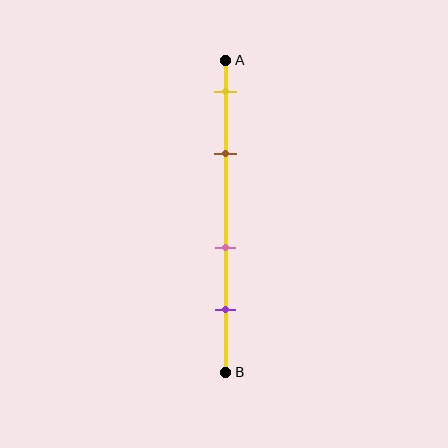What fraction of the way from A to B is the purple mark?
The purple mark is approximately 80% (0.8) of the way from A to B.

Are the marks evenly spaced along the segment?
No, the marks are not evenly spaced.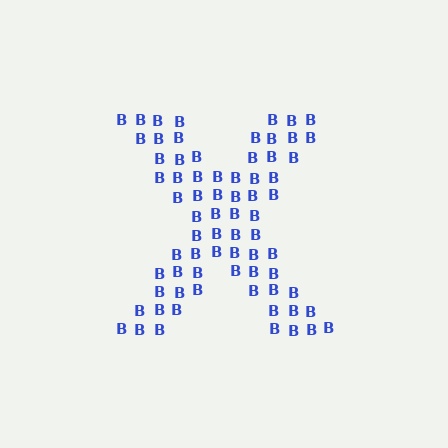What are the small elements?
The small elements are letter B's.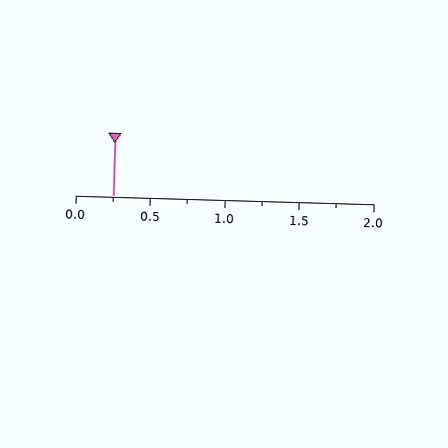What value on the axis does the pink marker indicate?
The marker indicates approximately 0.25.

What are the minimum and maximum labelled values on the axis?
The axis runs from 0.0 to 2.0.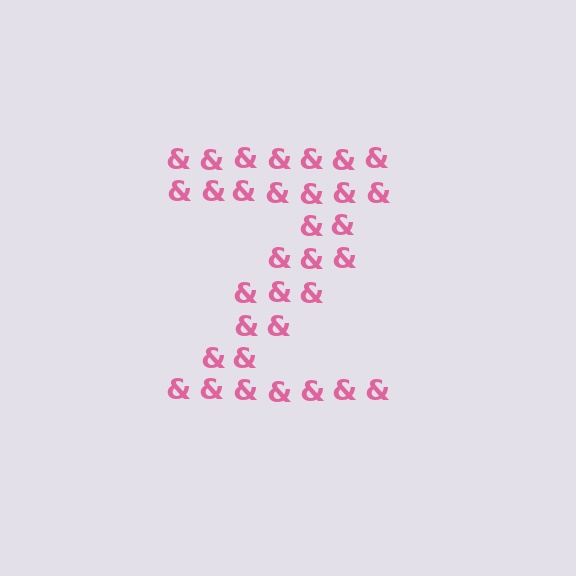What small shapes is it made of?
It is made of small ampersands.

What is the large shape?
The large shape is the letter Z.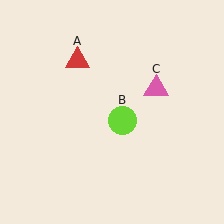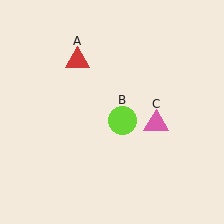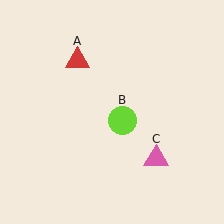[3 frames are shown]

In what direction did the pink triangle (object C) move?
The pink triangle (object C) moved down.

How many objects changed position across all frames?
1 object changed position: pink triangle (object C).